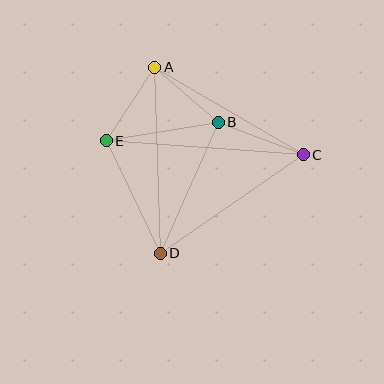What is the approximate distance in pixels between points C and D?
The distance between C and D is approximately 174 pixels.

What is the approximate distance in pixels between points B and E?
The distance between B and E is approximately 114 pixels.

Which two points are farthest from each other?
Points C and E are farthest from each other.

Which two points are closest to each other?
Points A and B are closest to each other.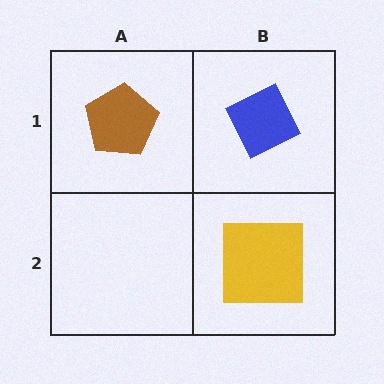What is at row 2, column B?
A yellow square.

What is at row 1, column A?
A brown pentagon.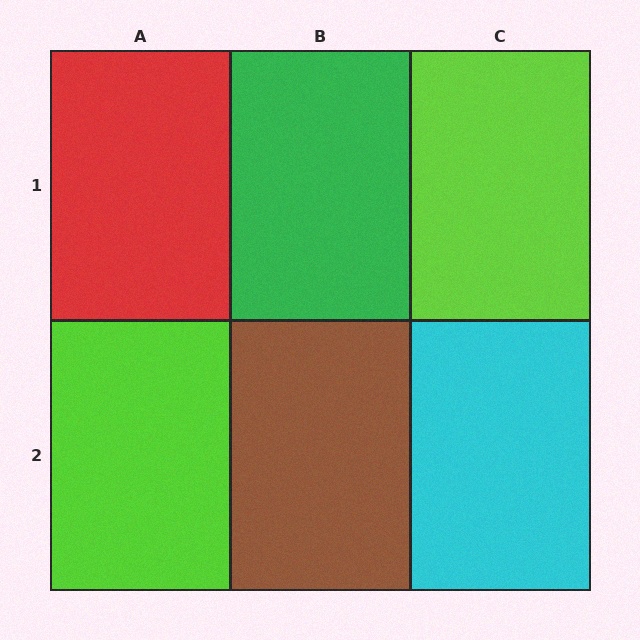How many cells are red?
1 cell is red.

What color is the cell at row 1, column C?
Lime.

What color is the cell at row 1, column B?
Green.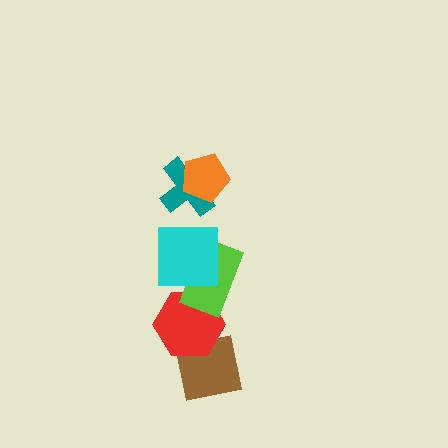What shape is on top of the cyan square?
The teal cross is on top of the cyan square.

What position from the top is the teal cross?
The teal cross is 2nd from the top.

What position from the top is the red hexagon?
The red hexagon is 5th from the top.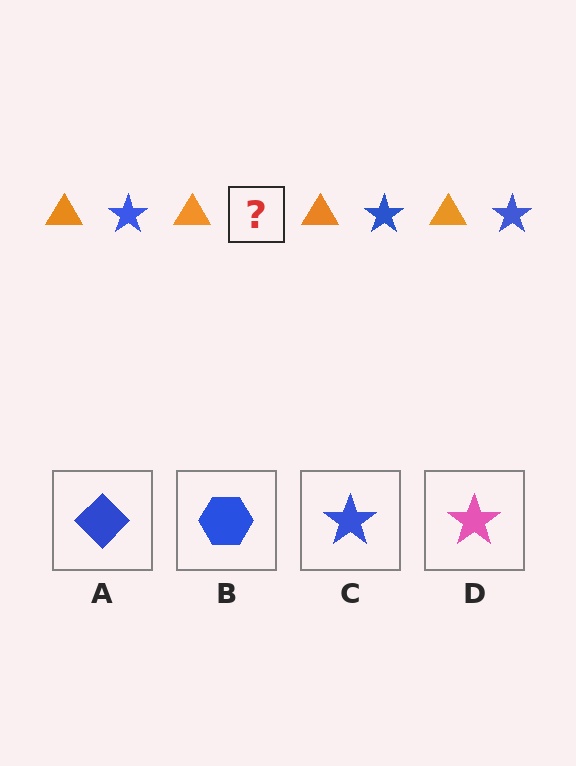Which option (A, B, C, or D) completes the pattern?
C.